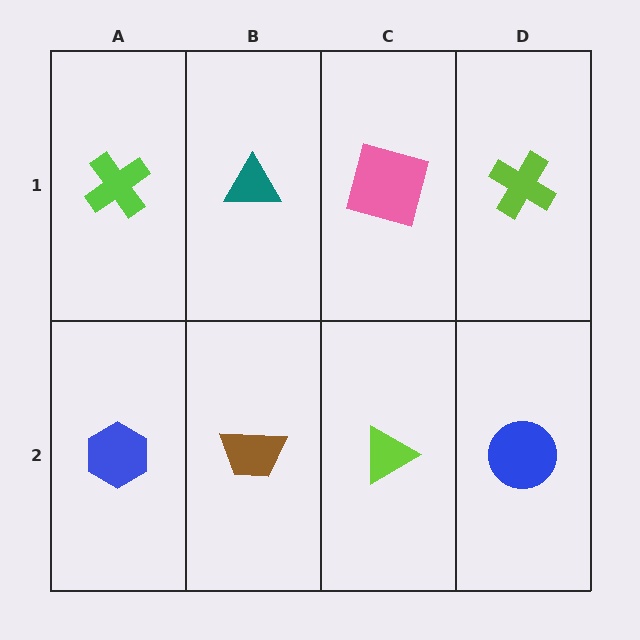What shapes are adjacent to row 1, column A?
A blue hexagon (row 2, column A), a teal triangle (row 1, column B).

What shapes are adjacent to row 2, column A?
A lime cross (row 1, column A), a brown trapezoid (row 2, column B).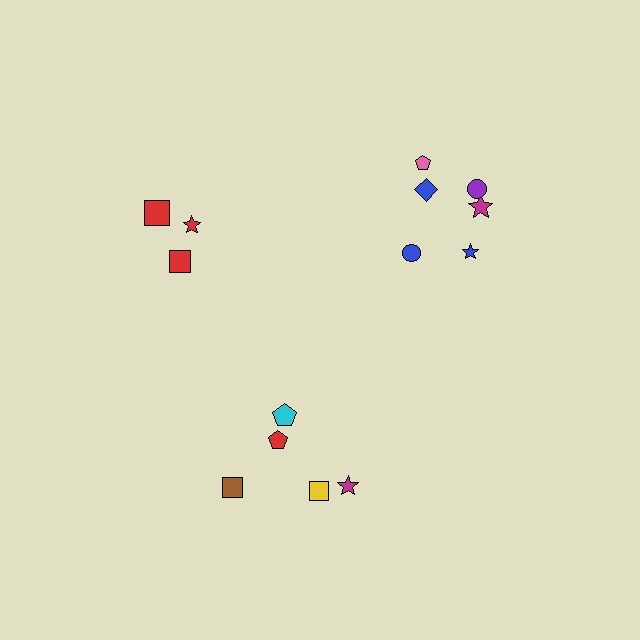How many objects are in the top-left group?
There are 3 objects.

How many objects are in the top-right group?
There are 6 objects.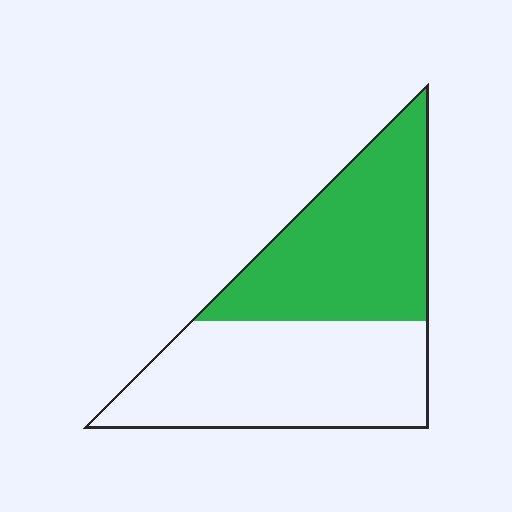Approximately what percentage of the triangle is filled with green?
Approximately 45%.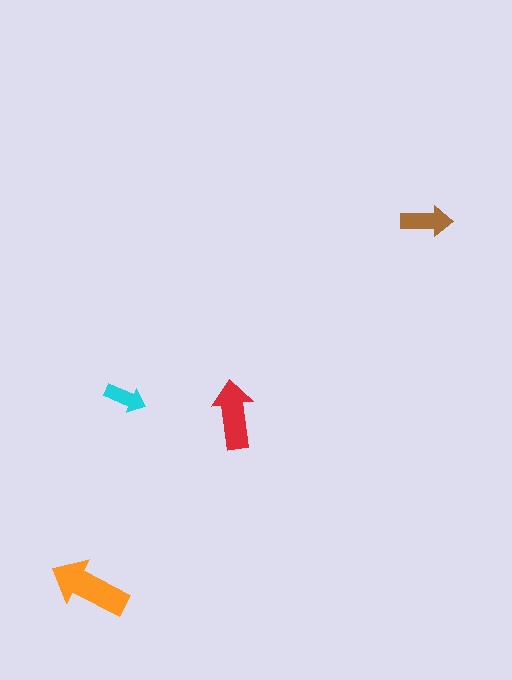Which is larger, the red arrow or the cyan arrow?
The red one.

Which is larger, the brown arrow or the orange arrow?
The orange one.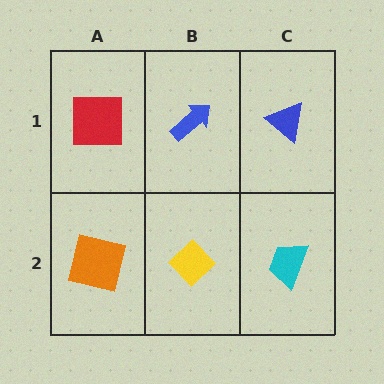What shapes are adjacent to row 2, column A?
A red square (row 1, column A), a yellow diamond (row 2, column B).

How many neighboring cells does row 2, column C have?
2.